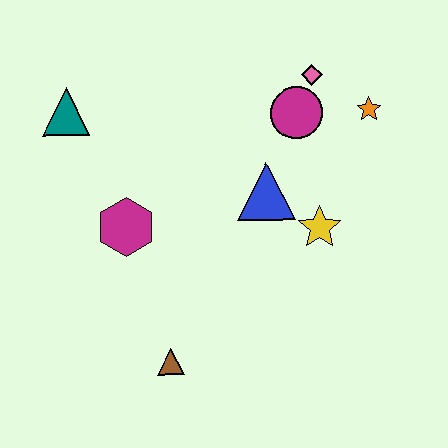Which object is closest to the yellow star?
The blue triangle is closest to the yellow star.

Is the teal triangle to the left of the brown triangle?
Yes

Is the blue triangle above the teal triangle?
No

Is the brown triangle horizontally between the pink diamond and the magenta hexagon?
Yes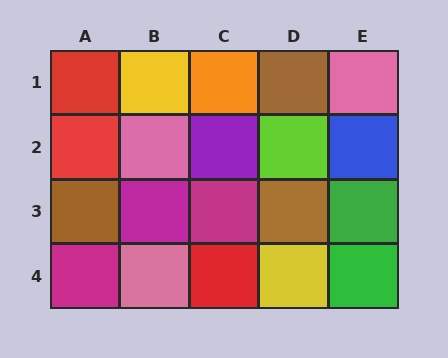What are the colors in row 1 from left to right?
Red, yellow, orange, brown, pink.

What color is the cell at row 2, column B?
Pink.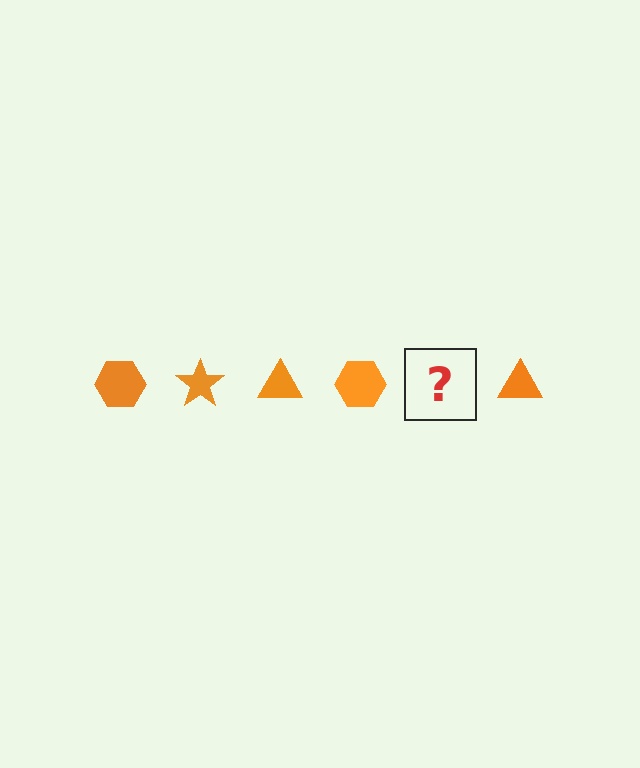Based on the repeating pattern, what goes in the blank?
The blank should be an orange star.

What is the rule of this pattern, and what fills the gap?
The rule is that the pattern cycles through hexagon, star, triangle shapes in orange. The gap should be filled with an orange star.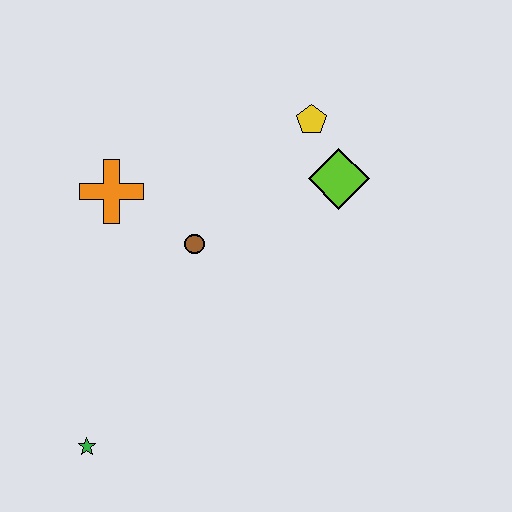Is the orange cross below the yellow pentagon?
Yes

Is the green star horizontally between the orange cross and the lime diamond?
No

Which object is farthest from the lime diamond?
The green star is farthest from the lime diamond.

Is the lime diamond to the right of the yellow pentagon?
Yes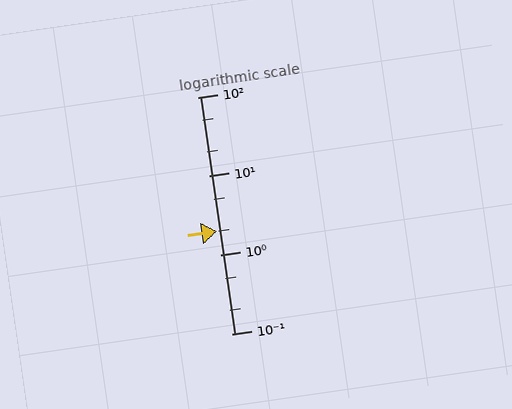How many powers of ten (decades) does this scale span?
The scale spans 3 decades, from 0.1 to 100.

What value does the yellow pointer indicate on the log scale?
The pointer indicates approximately 2.